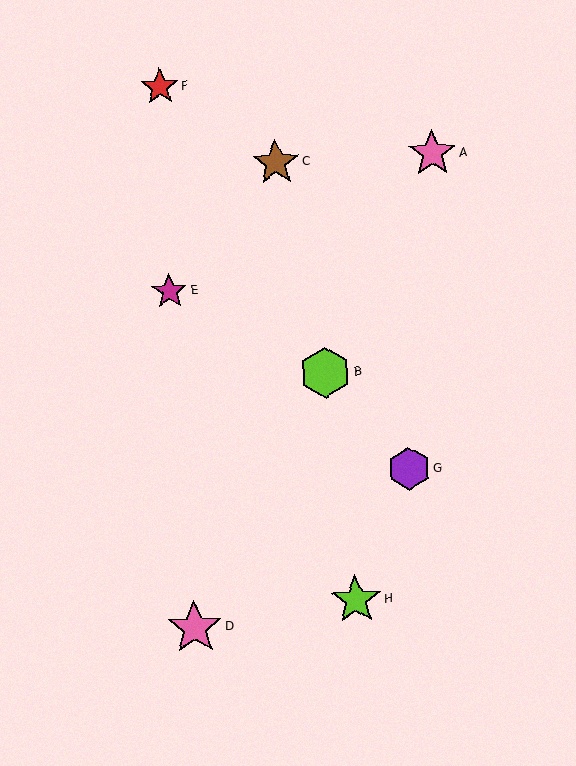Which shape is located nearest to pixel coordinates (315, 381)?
The lime hexagon (labeled B) at (325, 373) is nearest to that location.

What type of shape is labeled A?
Shape A is a pink star.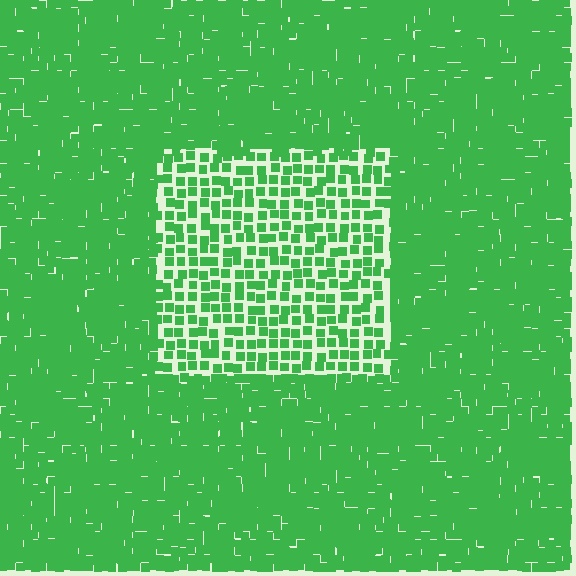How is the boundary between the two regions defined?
The boundary is defined by a change in element density (approximately 2.2x ratio). All elements are the same color, size, and shape.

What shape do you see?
I see a rectangle.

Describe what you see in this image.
The image contains small green elements arranged at two different densities. A rectangle-shaped region is visible where the elements are less densely packed than the surrounding area.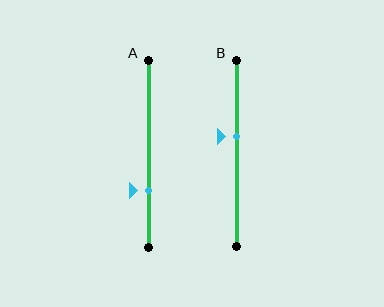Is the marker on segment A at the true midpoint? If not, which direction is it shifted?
No, the marker on segment A is shifted downward by about 20% of the segment length.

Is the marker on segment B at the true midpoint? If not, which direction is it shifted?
No, the marker on segment B is shifted upward by about 9% of the segment length.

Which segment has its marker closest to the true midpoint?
Segment B has its marker closest to the true midpoint.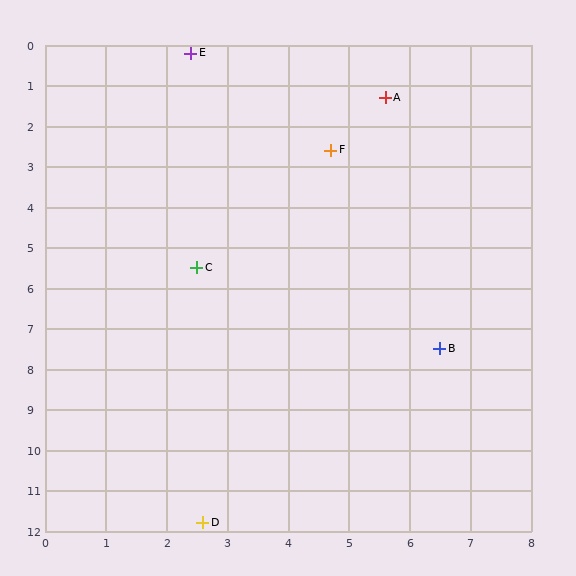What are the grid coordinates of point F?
Point F is at approximately (4.7, 2.6).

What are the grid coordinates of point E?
Point E is at approximately (2.4, 0.2).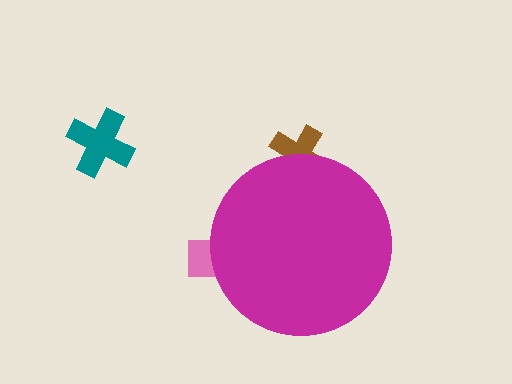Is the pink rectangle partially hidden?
Yes, the pink rectangle is partially hidden behind the magenta circle.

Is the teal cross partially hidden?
No, the teal cross is fully visible.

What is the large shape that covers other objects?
A magenta circle.